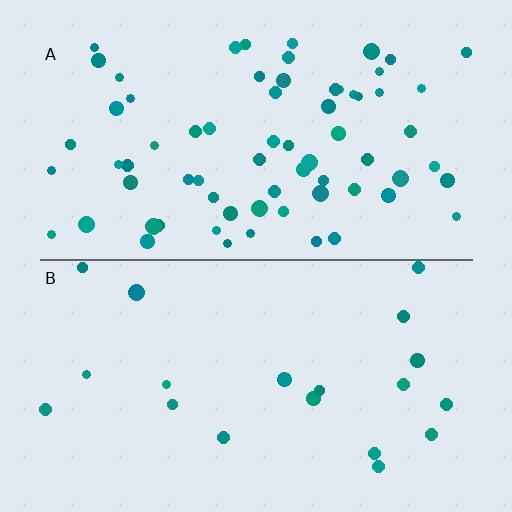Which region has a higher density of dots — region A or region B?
A (the top).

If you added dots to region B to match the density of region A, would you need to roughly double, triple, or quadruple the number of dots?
Approximately triple.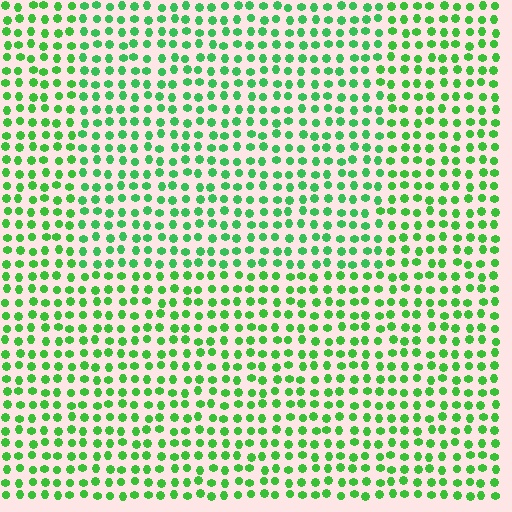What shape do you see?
I see a rectangle.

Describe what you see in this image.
The image is filled with small green elements in a uniform arrangement. A rectangle-shaped region is visible where the elements are tinted to a slightly different hue, forming a subtle color boundary.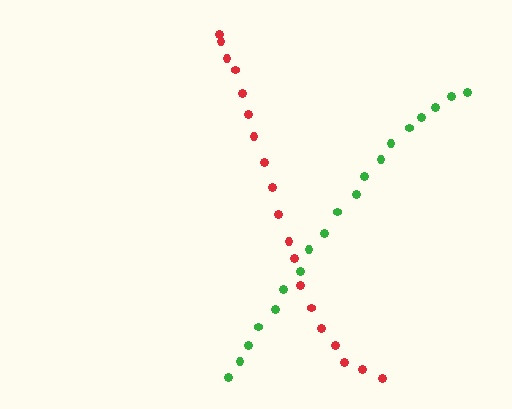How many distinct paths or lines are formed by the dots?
There are 2 distinct paths.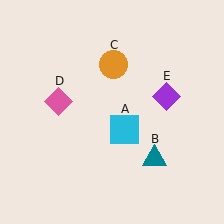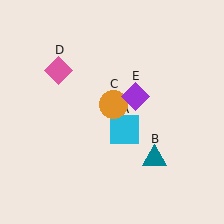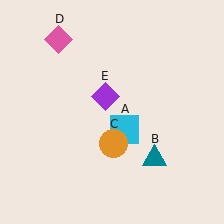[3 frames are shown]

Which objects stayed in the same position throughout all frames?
Cyan square (object A) and teal triangle (object B) remained stationary.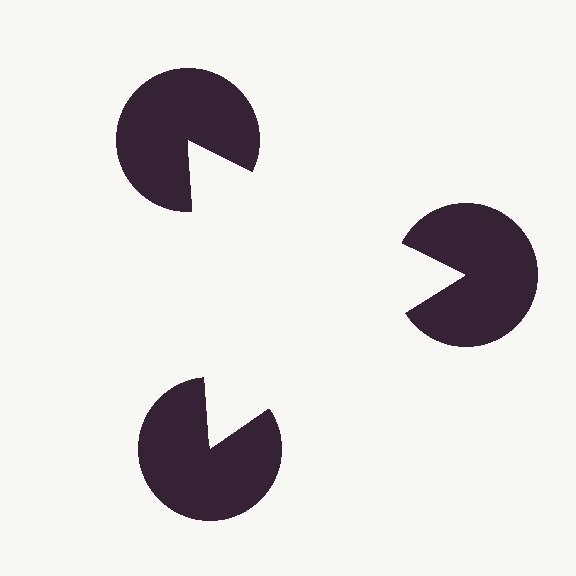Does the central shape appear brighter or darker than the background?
It typically appears slightly brighter than the background, even though no actual brightness change is drawn.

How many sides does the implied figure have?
3 sides.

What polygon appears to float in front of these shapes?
An illusory triangle — its edges are inferred from the aligned wedge cuts in the pac-man discs, not physically drawn.